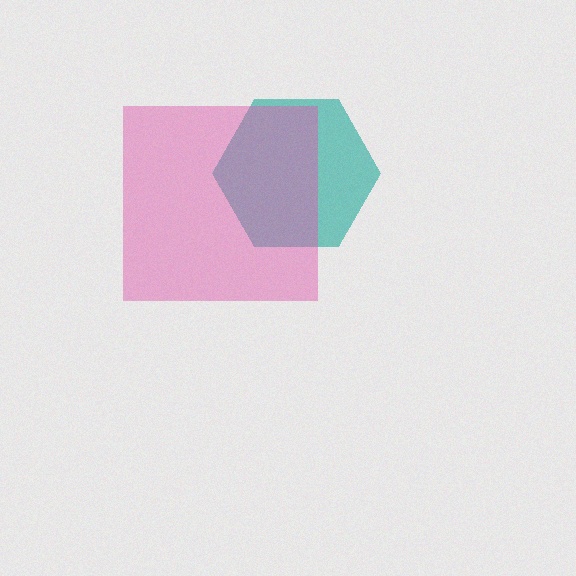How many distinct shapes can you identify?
There are 2 distinct shapes: a teal hexagon, a pink square.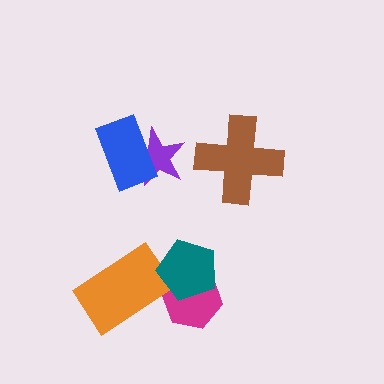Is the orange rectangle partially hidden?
Yes, it is partially covered by another shape.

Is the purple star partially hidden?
Yes, it is partially covered by another shape.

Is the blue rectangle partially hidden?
No, no other shape covers it.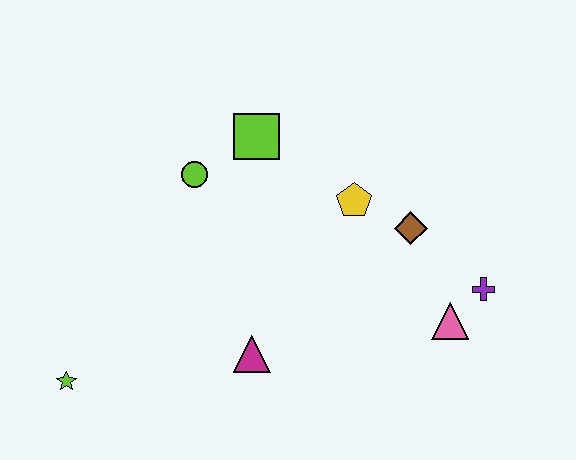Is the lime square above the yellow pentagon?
Yes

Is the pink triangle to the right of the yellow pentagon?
Yes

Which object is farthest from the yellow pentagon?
The lime star is farthest from the yellow pentagon.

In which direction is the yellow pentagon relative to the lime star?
The yellow pentagon is to the right of the lime star.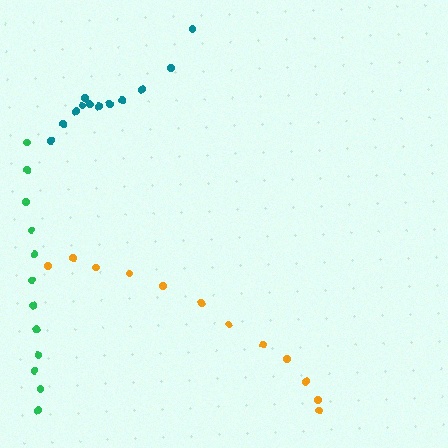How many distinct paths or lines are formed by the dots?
There are 3 distinct paths.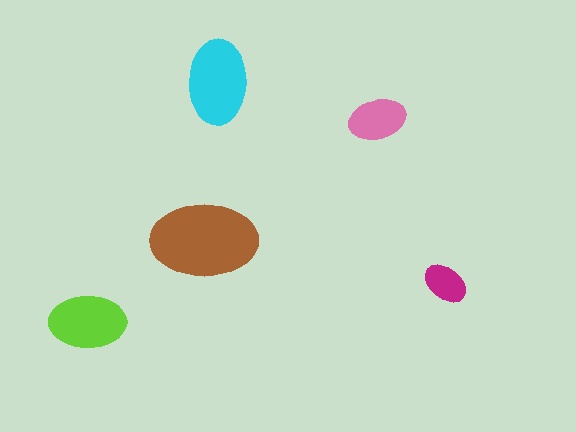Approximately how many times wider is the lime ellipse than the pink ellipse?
About 1.5 times wider.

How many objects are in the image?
There are 5 objects in the image.